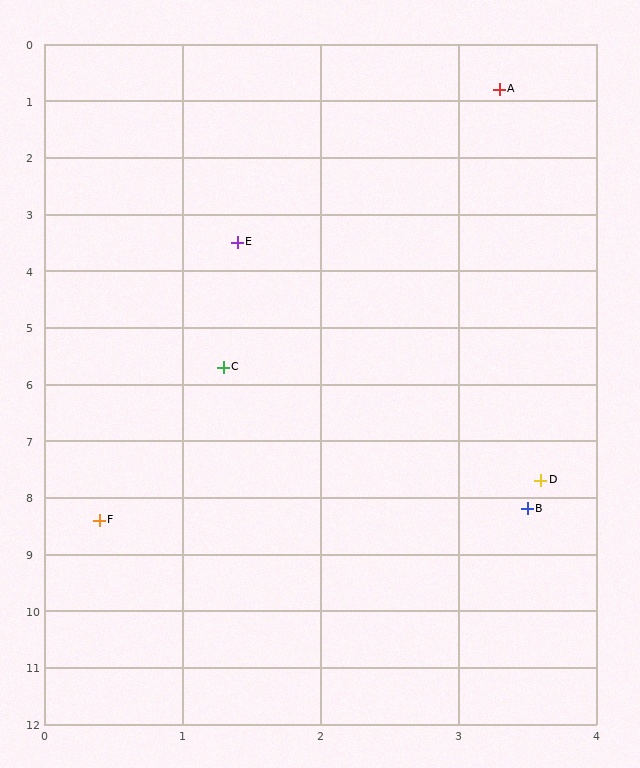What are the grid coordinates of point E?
Point E is at approximately (1.4, 3.5).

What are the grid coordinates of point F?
Point F is at approximately (0.4, 8.4).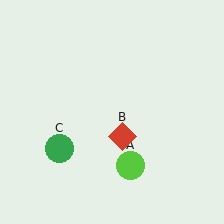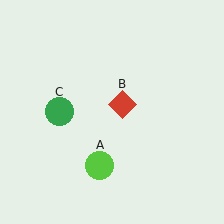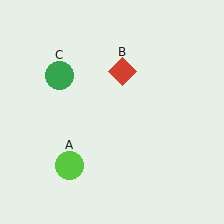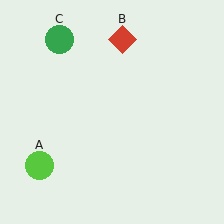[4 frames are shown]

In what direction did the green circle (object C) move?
The green circle (object C) moved up.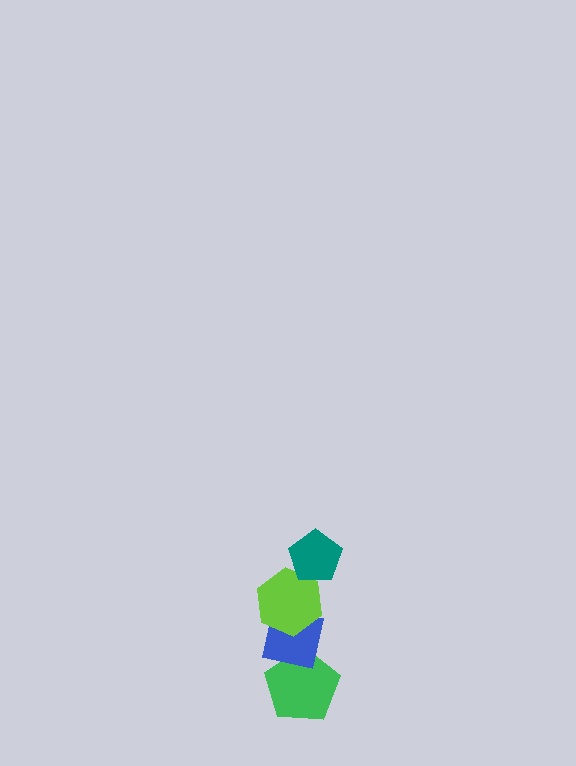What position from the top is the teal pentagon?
The teal pentagon is 1st from the top.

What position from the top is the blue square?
The blue square is 3rd from the top.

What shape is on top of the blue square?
The lime hexagon is on top of the blue square.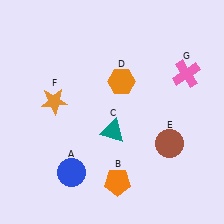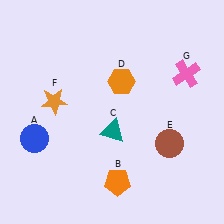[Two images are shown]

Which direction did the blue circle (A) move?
The blue circle (A) moved left.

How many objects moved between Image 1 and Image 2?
1 object moved between the two images.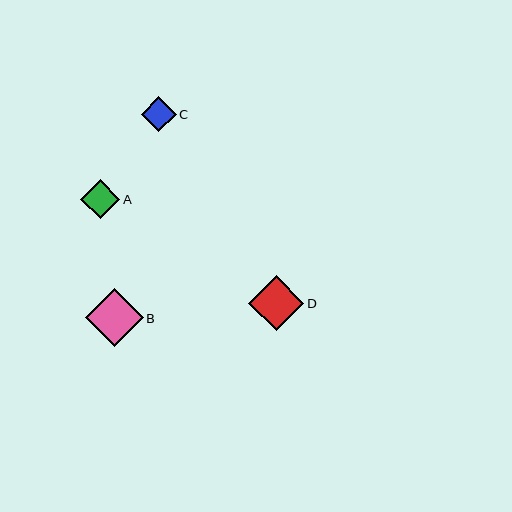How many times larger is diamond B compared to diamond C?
Diamond B is approximately 1.7 times the size of diamond C.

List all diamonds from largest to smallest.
From largest to smallest: B, D, A, C.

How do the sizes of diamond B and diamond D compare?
Diamond B and diamond D are approximately the same size.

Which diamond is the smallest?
Diamond C is the smallest with a size of approximately 34 pixels.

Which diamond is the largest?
Diamond B is the largest with a size of approximately 57 pixels.